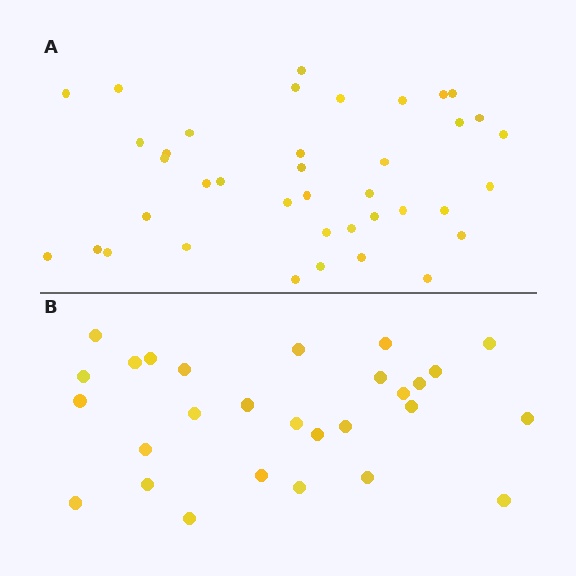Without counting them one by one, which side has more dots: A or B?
Region A (the top region) has more dots.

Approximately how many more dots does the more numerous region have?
Region A has roughly 12 or so more dots than region B.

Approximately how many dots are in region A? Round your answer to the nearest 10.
About 40 dots. (The exact count is 39, which rounds to 40.)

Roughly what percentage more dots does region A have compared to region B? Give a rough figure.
About 40% more.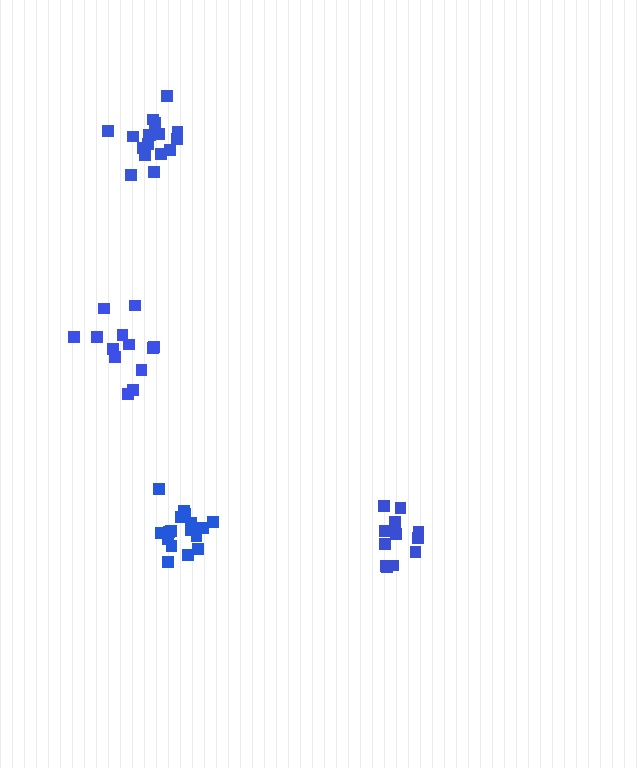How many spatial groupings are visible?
There are 4 spatial groupings.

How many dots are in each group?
Group 1: 13 dots, Group 2: 18 dots, Group 3: 12 dots, Group 4: 17 dots (60 total).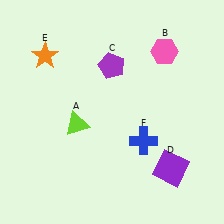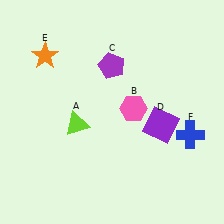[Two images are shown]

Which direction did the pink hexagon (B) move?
The pink hexagon (B) moved down.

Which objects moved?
The objects that moved are: the pink hexagon (B), the purple square (D), the blue cross (F).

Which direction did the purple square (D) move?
The purple square (D) moved up.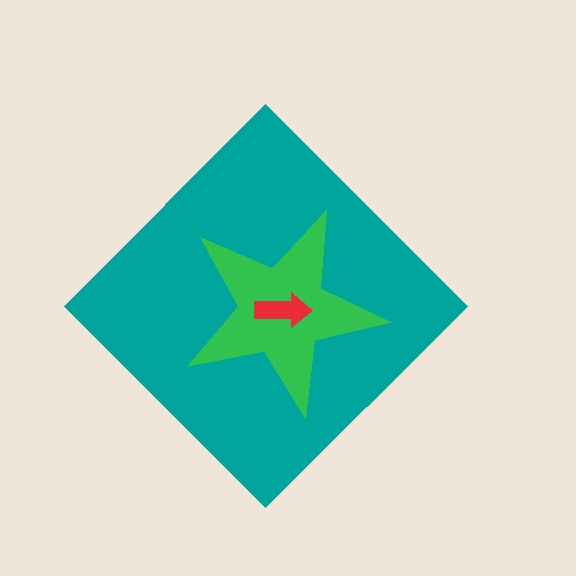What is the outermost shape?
The teal diamond.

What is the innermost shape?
The red arrow.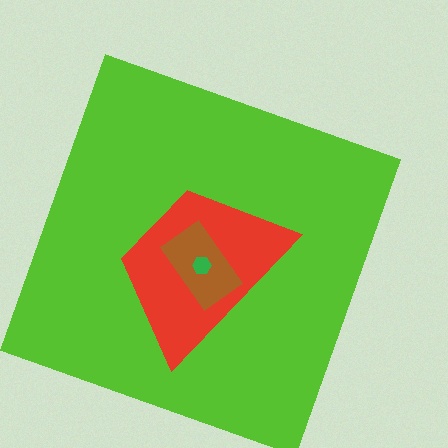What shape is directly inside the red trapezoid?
The brown rectangle.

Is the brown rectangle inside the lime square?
Yes.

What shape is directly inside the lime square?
The red trapezoid.